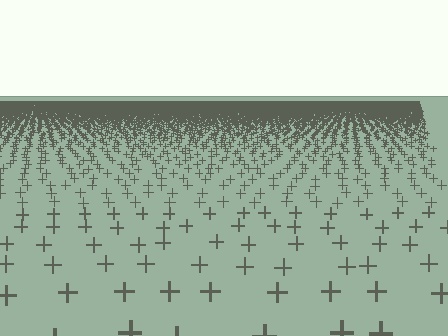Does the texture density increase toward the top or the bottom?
Density increases toward the top.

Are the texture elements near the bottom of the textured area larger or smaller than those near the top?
Larger. Near the bottom, elements are closer to the viewer and appear at a bigger on-screen size.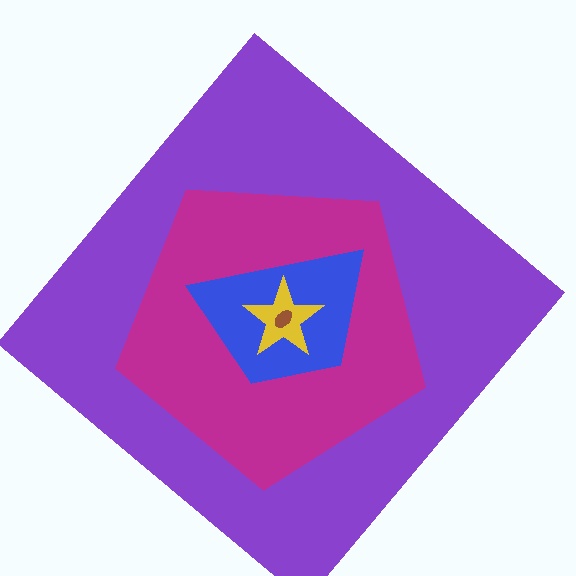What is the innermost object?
The brown ellipse.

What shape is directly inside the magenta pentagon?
The blue trapezoid.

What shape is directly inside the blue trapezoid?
The yellow star.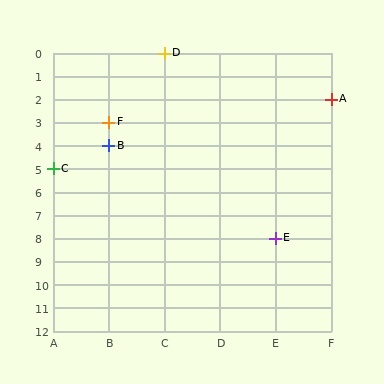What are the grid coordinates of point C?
Point C is at grid coordinates (A, 5).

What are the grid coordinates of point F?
Point F is at grid coordinates (B, 3).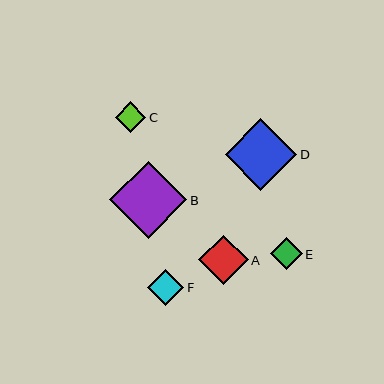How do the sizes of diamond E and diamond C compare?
Diamond E and diamond C are approximately the same size.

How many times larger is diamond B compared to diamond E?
Diamond B is approximately 2.4 times the size of diamond E.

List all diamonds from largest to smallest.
From largest to smallest: B, D, A, F, E, C.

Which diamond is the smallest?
Diamond C is the smallest with a size of approximately 31 pixels.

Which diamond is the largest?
Diamond B is the largest with a size of approximately 77 pixels.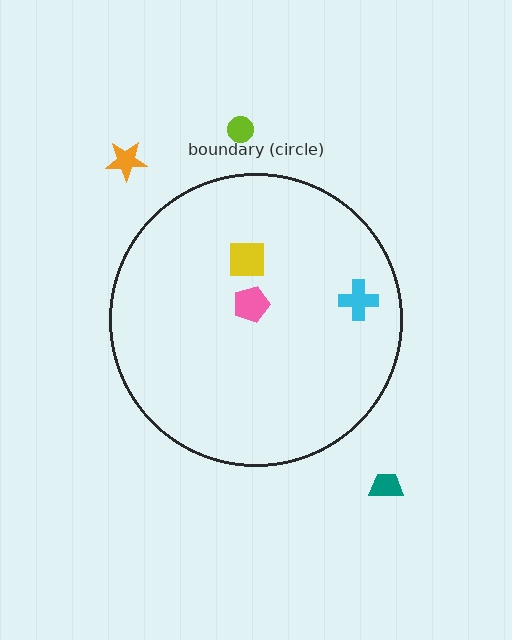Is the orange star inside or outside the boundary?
Outside.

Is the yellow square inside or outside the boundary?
Inside.